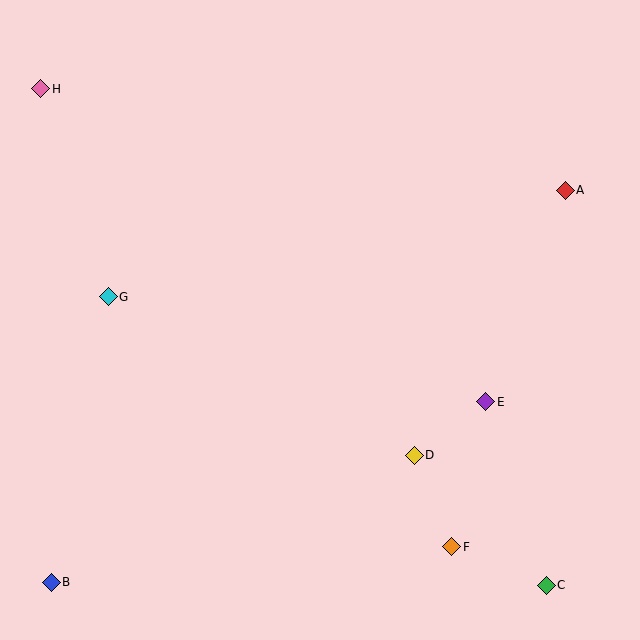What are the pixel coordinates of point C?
Point C is at (546, 585).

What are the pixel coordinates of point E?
Point E is at (486, 402).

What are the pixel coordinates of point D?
Point D is at (414, 455).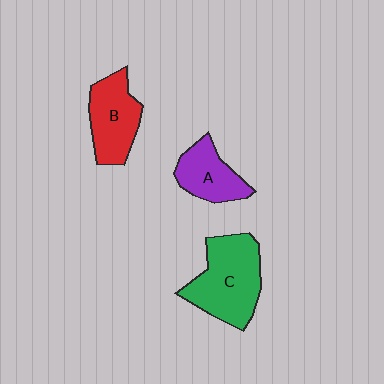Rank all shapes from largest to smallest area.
From largest to smallest: C (green), B (red), A (purple).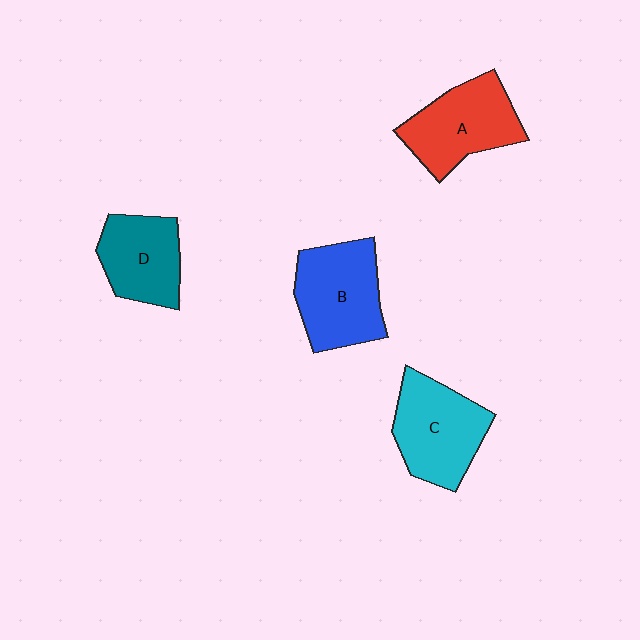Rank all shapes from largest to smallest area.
From largest to smallest: B (blue), C (cyan), A (red), D (teal).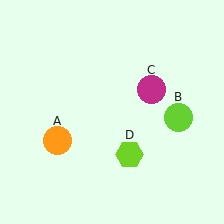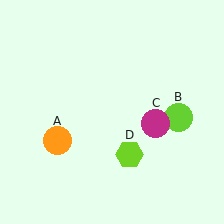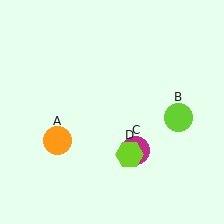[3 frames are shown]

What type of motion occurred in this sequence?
The magenta circle (object C) rotated clockwise around the center of the scene.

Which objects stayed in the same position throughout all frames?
Orange circle (object A) and lime circle (object B) and lime hexagon (object D) remained stationary.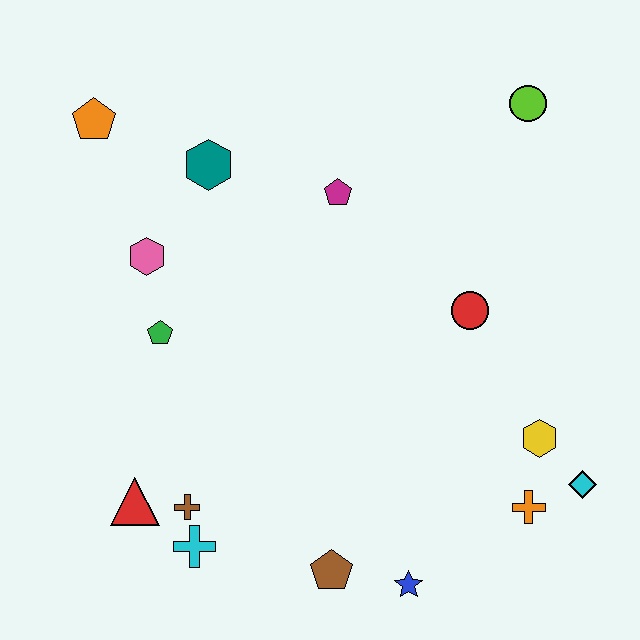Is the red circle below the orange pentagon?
Yes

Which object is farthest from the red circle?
The orange pentagon is farthest from the red circle.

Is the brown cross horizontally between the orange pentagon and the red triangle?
No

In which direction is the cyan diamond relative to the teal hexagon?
The cyan diamond is to the right of the teal hexagon.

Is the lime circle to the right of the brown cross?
Yes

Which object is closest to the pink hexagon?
The green pentagon is closest to the pink hexagon.